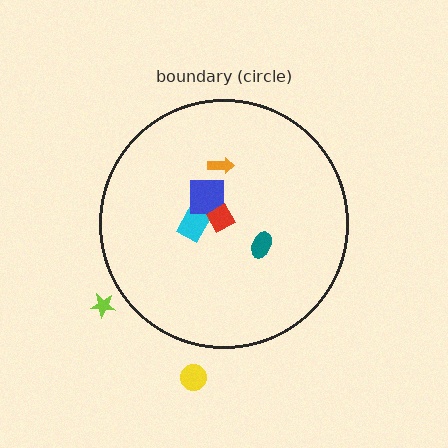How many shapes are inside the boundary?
5 inside, 2 outside.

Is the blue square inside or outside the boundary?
Inside.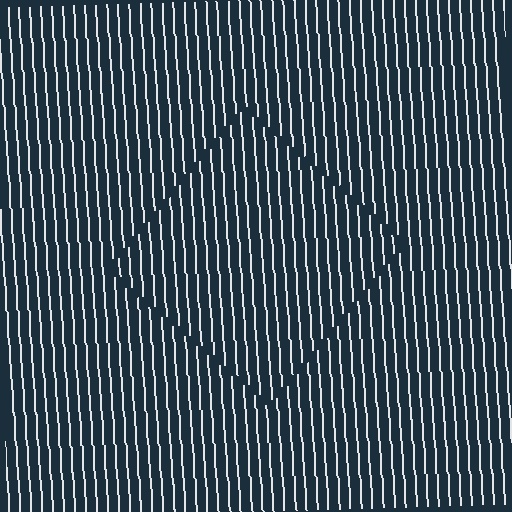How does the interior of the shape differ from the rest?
The interior of the shape contains the same grating, shifted by half a period — the contour is defined by the phase discontinuity where line-ends from the inner and outer gratings abut.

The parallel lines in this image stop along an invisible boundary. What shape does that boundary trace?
An illusory square. The interior of the shape contains the same grating, shifted by half a period — the contour is defined by the phase discontinuity where line-ends from the inner and outer gratings abut.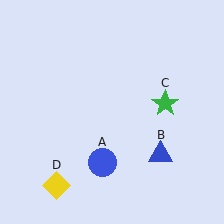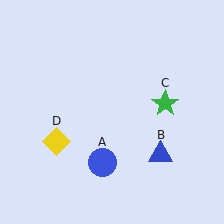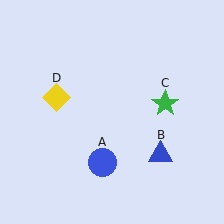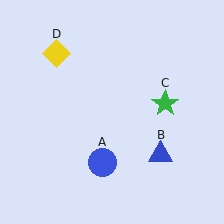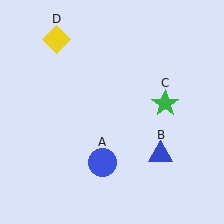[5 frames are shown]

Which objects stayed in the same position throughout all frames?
Blue circle (object A) and blue triangle (object B) and green star (object C) remained stationary.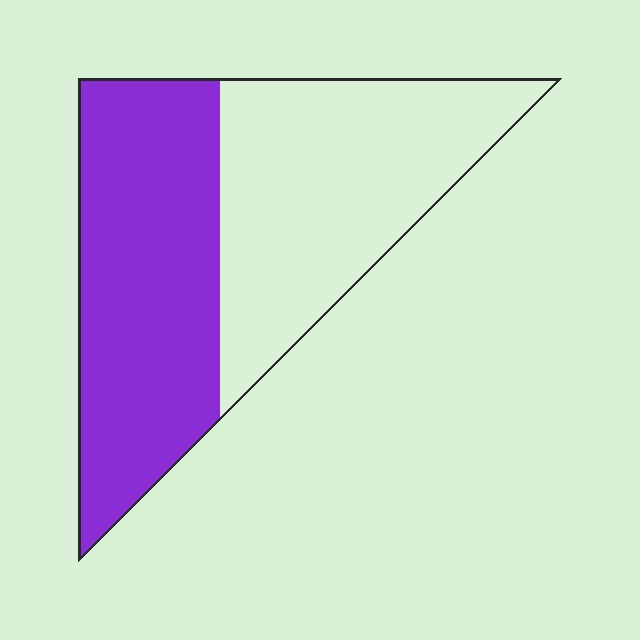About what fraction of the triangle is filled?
About one half (1/2).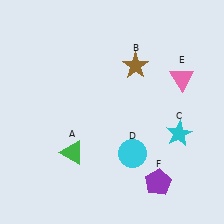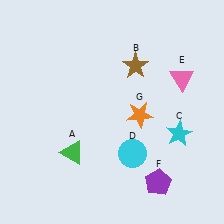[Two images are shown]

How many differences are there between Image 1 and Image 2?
There is 1 difference between the two images.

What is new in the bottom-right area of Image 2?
An orange star (G) was added in the bottom-right area of Image 2.